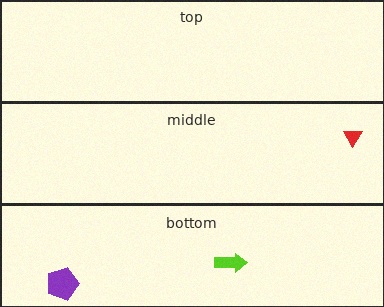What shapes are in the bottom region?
The lime arrow, the purple pentagon.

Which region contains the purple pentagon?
The bottom region.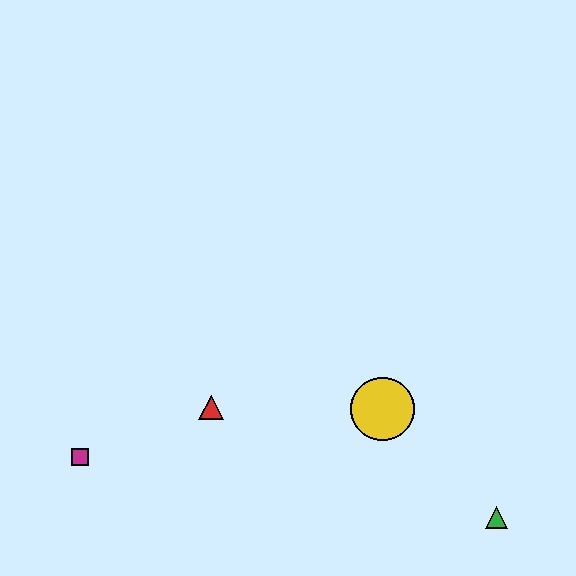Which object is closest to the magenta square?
The red triangle is closest to the magenta square.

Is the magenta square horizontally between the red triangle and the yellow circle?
No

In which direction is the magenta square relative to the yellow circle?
The magenta square is to the left of the yellow circle.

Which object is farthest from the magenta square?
The green triangle is farthest from the magenta square.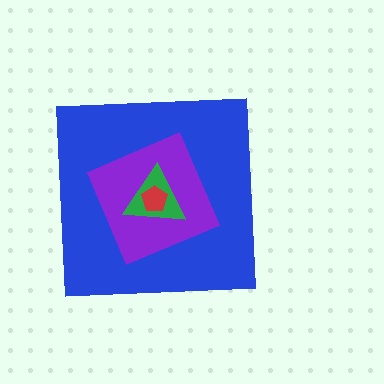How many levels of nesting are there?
4.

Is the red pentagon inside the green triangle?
Yes.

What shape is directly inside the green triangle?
The red pentagon.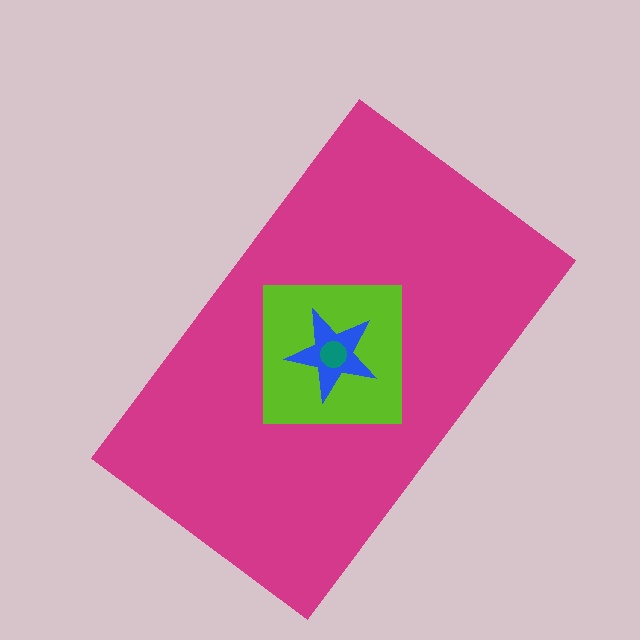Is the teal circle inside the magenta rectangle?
Yes.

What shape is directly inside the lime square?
The blue star.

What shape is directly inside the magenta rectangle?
The lime square.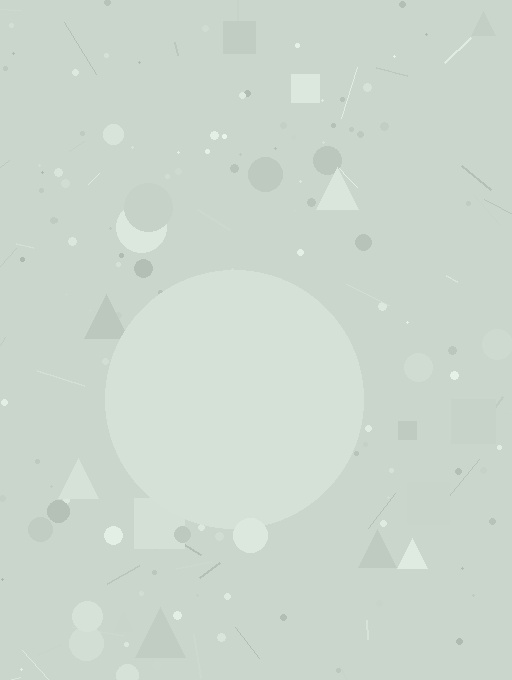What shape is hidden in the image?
A circle is hidden in the image.